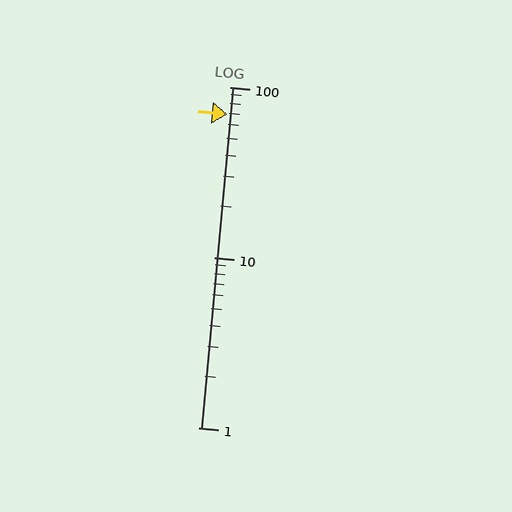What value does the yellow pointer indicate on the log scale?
The pointer indicates approximately 69.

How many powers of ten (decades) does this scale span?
The scale spans 2 decades, from 1 to 100.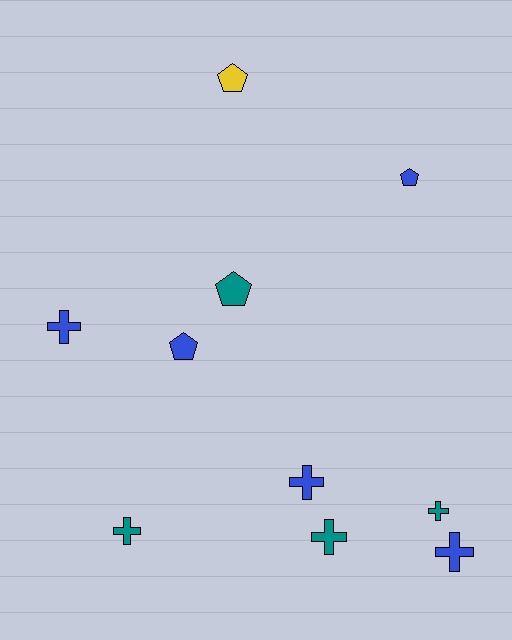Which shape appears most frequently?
Cross, with 6 objects.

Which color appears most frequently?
Blue, with 5 objects.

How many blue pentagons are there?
There are 2 blue pentagons.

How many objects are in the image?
There are 10 objects.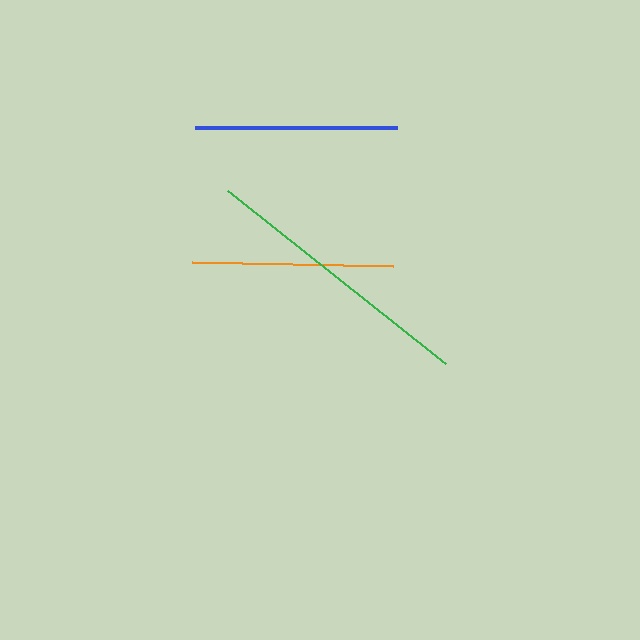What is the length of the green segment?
The green segment is approximately 278 pixels long.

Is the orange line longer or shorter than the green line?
The green line is longer than the orange line.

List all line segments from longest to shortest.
From longest to shortest: green, blue, orange.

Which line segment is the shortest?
The orange line is the shortest at approximately 201 pixels.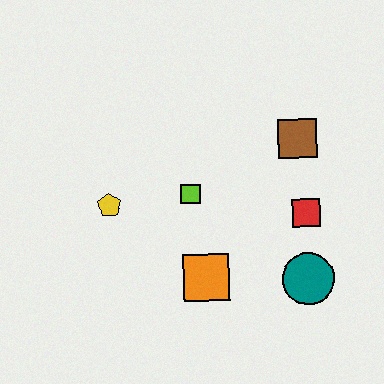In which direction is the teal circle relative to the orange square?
The teal circle is to the right of the orange square.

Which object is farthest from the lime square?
The teal circle is farthest from the lime square.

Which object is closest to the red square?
The teal circle is closest to the red square.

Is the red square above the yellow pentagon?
No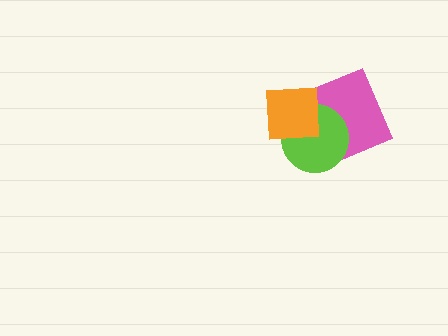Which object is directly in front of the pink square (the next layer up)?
The lime circle is directly in front of the pink square.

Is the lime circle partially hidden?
Yes, it is partially covered by another shape.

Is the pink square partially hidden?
Yes, it is partially covered by another shape.